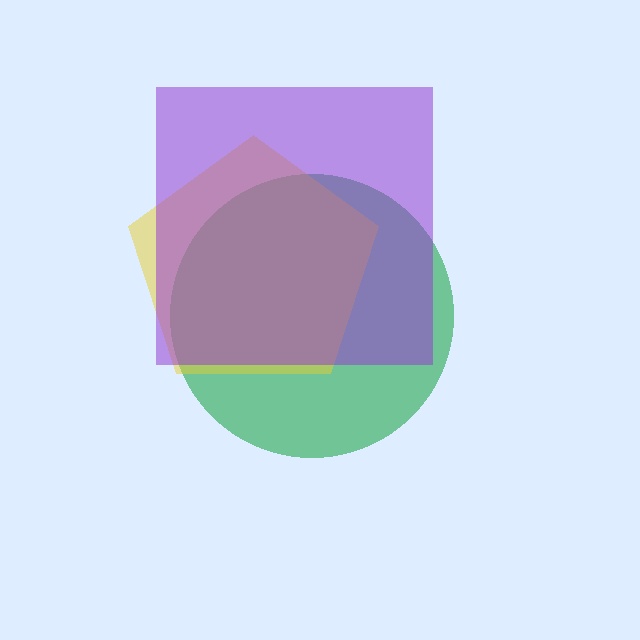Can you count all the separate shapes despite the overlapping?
Yes, there are 3 separate shapes.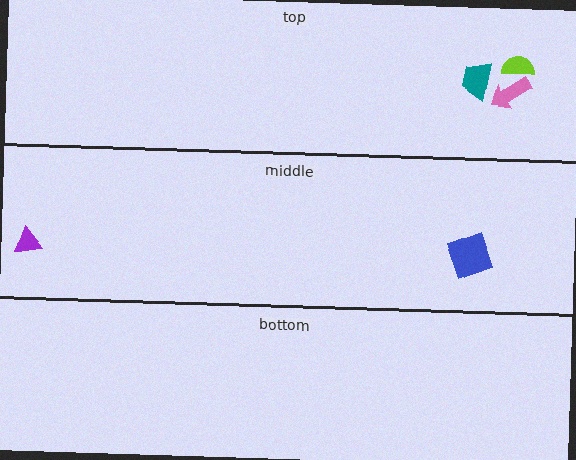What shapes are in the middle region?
The purple triangle, the blue square.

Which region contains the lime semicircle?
The top region.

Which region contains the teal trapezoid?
The top region.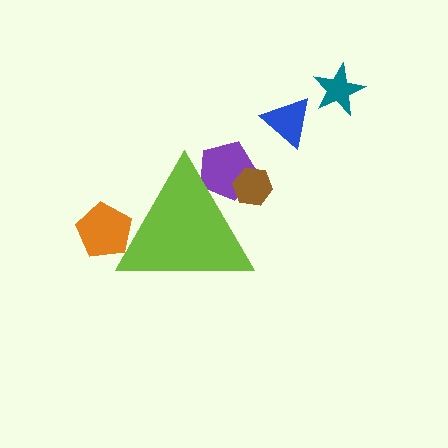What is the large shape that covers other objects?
A lime triangle.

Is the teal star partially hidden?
No, the teal star is fully visible.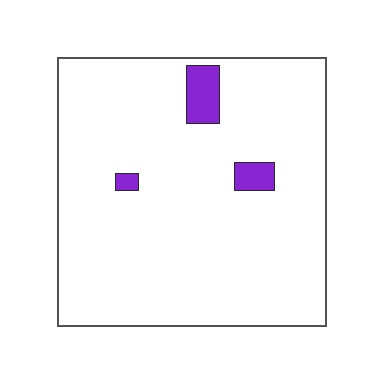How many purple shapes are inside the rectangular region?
3.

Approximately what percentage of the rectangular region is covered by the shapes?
Approximately 5%.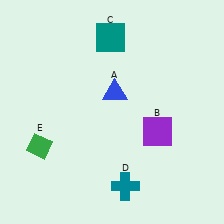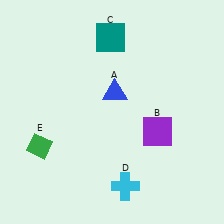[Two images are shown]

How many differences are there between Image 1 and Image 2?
There is 1 difference between the two images.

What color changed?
The cross (D) changed from teal in Image 1 to cyan in Image 2.